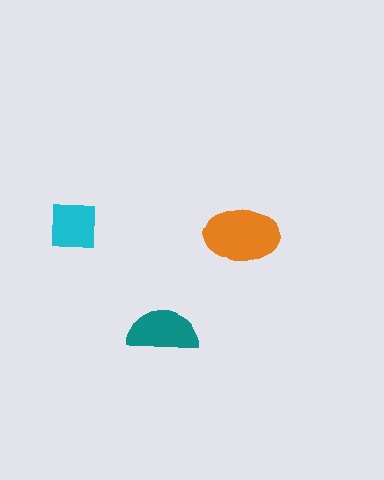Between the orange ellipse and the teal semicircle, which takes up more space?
The orange ellipse.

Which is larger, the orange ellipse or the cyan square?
The orange ellipse.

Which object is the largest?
The orange ellipse.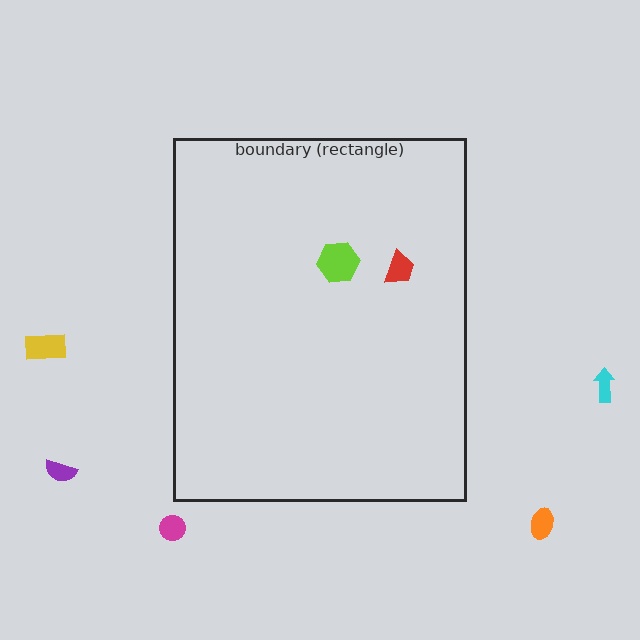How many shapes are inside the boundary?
2 inside, 5 outside.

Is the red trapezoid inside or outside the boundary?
Inside.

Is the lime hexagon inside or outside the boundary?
Inside.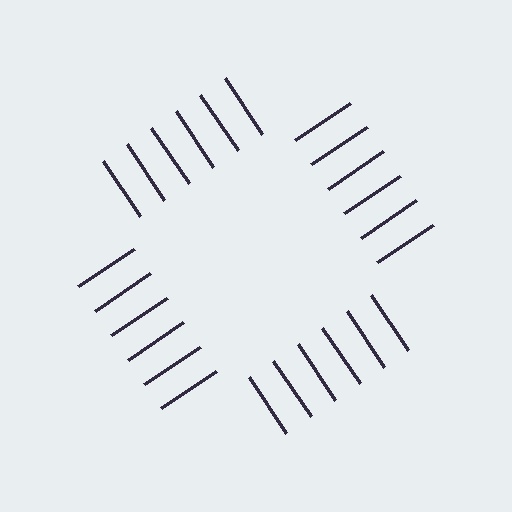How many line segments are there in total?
24 — 6 along each of the 4 edges.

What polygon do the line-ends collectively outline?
An illusory square — the line segments terminate on its edges but no continuous stroke is drawn.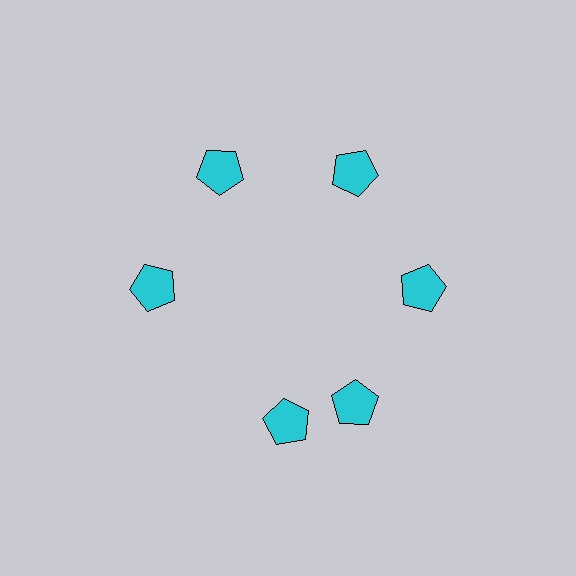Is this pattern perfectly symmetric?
No. The 6 cyan pentagons are arranged in a ring, but one element near the 7 o'clock position is rotated out of alignment along the ring, breaking the 6-fold rotational symmetry.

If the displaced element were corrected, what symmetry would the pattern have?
It would have 6-fold rotational symmetry — the pattern would map onto itself every 60 degrees.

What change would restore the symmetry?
The symmetry would be restored by rotating it back into even spacing with its neighbors so that all 6 pentagons sit at equal angles and equal distance from the center.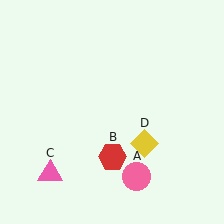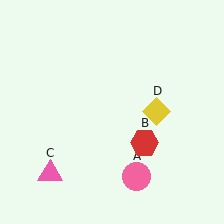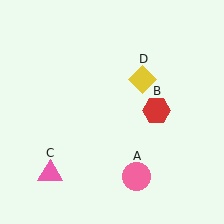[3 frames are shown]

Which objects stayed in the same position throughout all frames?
Pink circle (object A) and pink triangle (object C) remained stationary.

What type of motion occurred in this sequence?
The red hexagon (object B), yellow diamond (object D) rotated counterclockwise around the center of the scene.